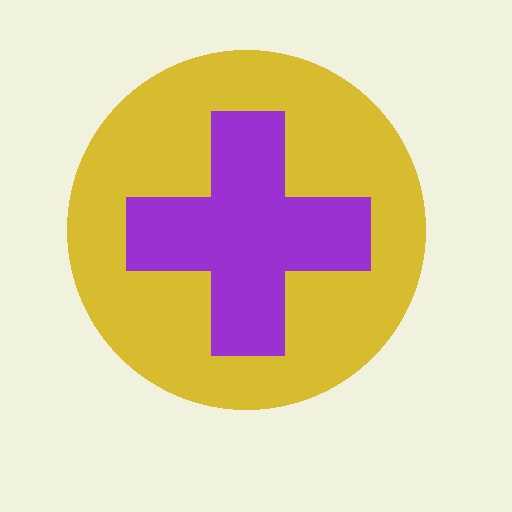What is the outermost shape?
The yellow circle.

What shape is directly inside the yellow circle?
The purple cross.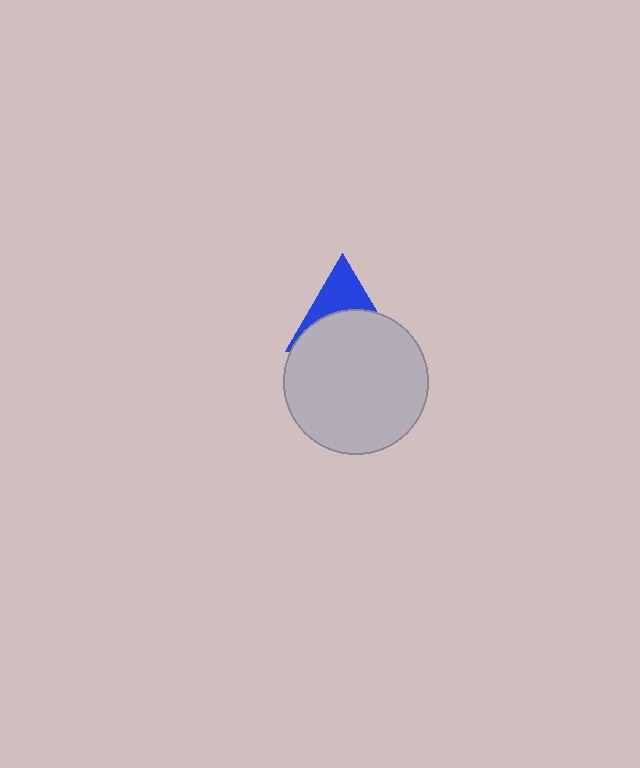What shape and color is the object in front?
The object in front is a light gray circle.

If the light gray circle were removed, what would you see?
You would see the complete blue triangle.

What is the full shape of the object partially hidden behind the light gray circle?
The partially hidden object is a blue triangle.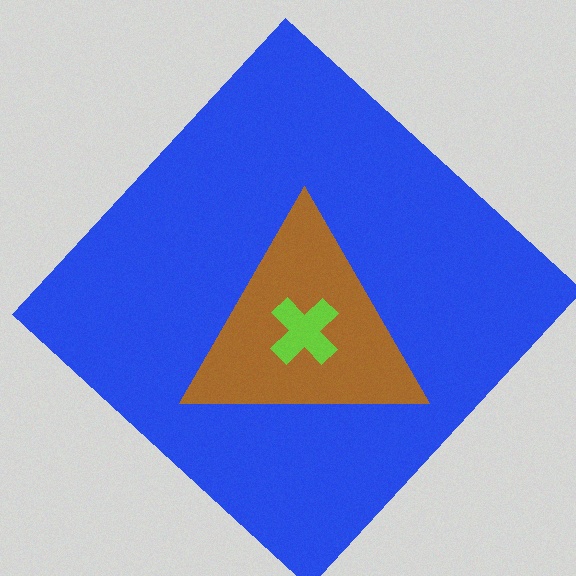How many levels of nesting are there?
3.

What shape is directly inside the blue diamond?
The brown triangle.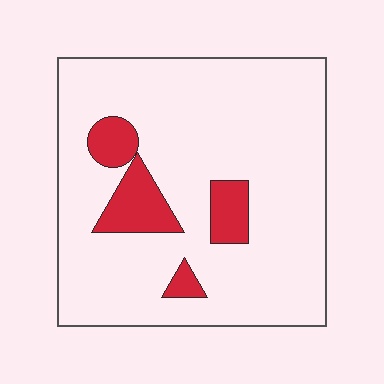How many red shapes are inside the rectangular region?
4.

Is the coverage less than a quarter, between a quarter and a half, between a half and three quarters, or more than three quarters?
Less than a quarter.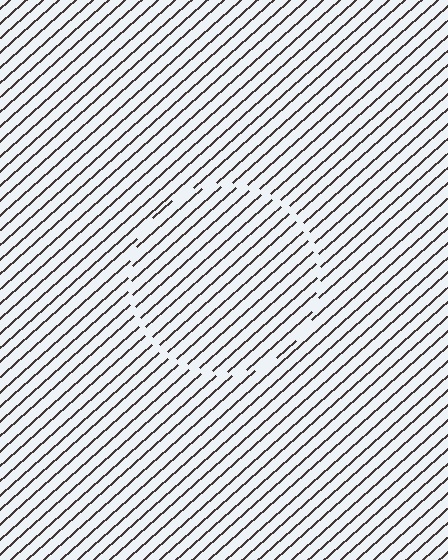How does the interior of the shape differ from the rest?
The interior of the shape contains the same grating, shifted by half a period — the contour is defined by the phase discontinuity where line-ends from the inner and outer gratings abut.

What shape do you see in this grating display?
An illusory circle. The interior of the shape contains the same grating, shifted by half a period — the contour is defined by the phase discontinuity where line-ends from the inner and outer gratings abut.